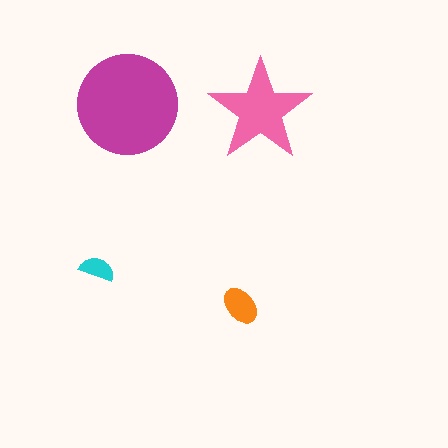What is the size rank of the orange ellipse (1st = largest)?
3rd.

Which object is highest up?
The magenta circle is topmost.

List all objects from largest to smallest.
The magenta circle, the pink star, the orange ellipse, the cyan semicircle.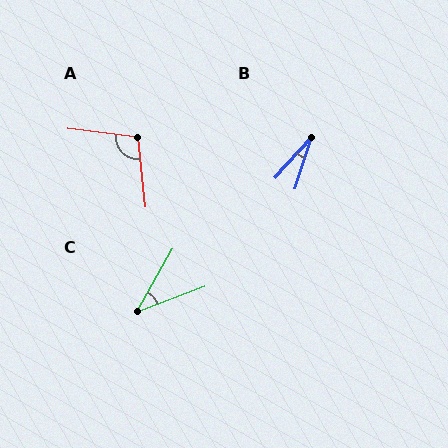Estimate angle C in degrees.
Approximately 40 degrees.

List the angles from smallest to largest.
B (25°), C (40°), A (103°).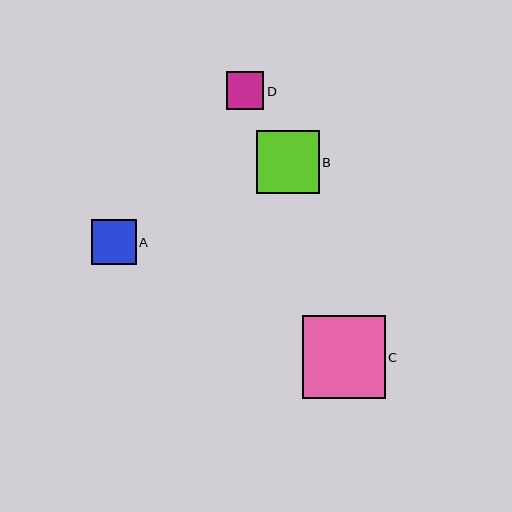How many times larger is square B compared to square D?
Square B is approximately 1.7 times the size of square D.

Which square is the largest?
Square C is the largest with a size of approximately 83 pixels.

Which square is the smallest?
Square D is the smallest with a size of approximately 37 pixels.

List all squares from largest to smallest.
From largest to smallest: C, B, A, D.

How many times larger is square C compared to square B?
Square C is approximately 1.3 times the size of square B.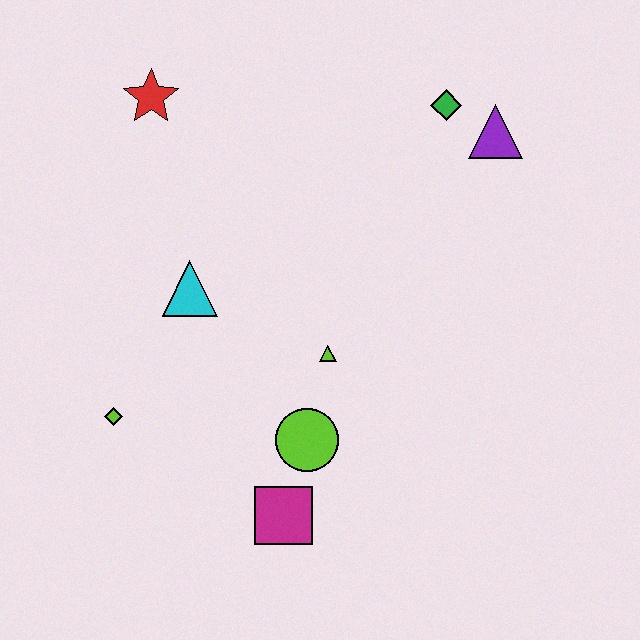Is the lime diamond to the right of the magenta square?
No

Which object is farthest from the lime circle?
The red star is farthest from the lime circle.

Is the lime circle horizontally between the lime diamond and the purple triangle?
Yes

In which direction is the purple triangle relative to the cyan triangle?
The purple triangle is to the right of the cyan triangle.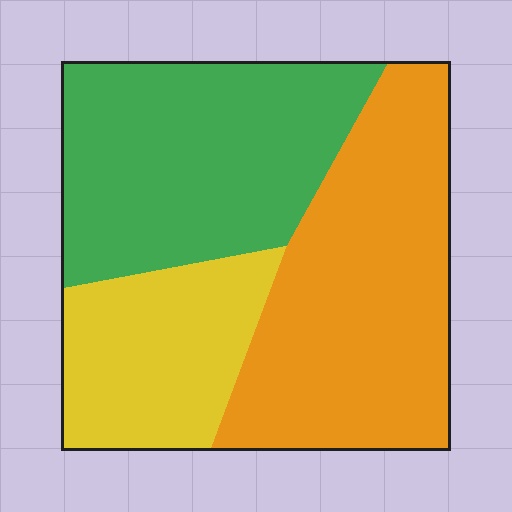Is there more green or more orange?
Orange.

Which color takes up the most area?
Orange, at roughly 40%.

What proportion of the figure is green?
Green takes up about three eighths (3/8) of the figure.